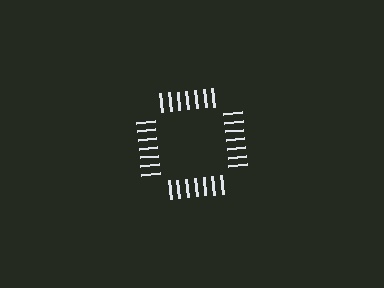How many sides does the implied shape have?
4 sides — the line-ends trace a square.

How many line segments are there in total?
28 — 7 along each of the 4 edges.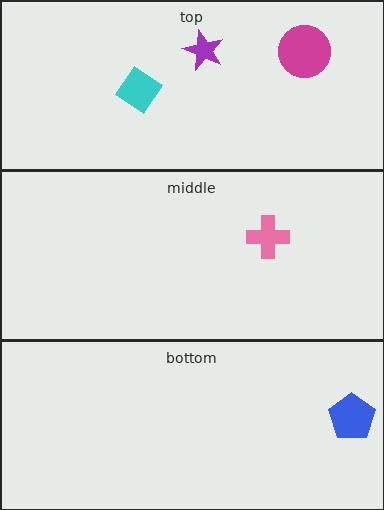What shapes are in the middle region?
The pink cross.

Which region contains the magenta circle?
The top region.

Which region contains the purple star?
The top region.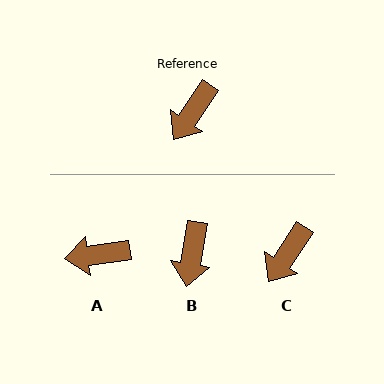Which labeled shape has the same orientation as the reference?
C.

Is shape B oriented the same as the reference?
No, it is off by about 24 degrees.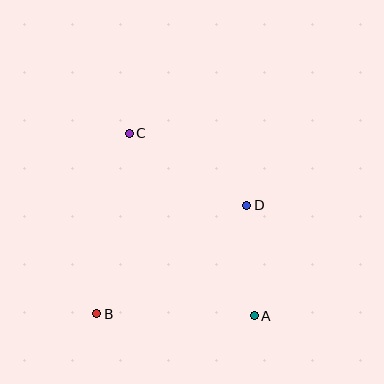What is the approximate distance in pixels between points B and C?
The distance between B and C is approximately 184 pixels.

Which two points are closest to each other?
Points A and D are closest to each other.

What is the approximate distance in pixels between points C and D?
The distance between C and D is approximately 138 pixels.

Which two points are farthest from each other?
Points A and C are farthest from each other.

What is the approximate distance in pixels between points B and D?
The distance between B and D is approximately 185 pixels.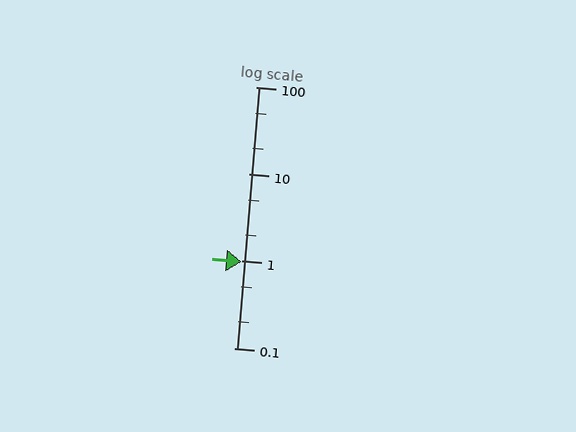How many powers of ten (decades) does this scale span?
The scale spans 3 decades, from 0.1 to 100.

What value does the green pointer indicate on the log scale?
The pointer indicates approximately 0.98.